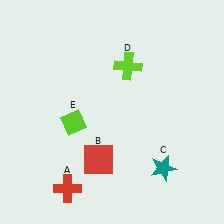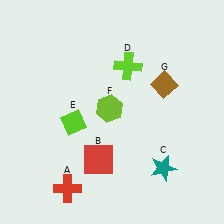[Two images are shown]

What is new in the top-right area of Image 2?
A brown diamond (G) was added in the top-right area of Image 2.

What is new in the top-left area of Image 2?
A lime hexagon (F) was added in the top-left area of Image 2.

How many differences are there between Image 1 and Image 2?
There are 2 differences between the two images.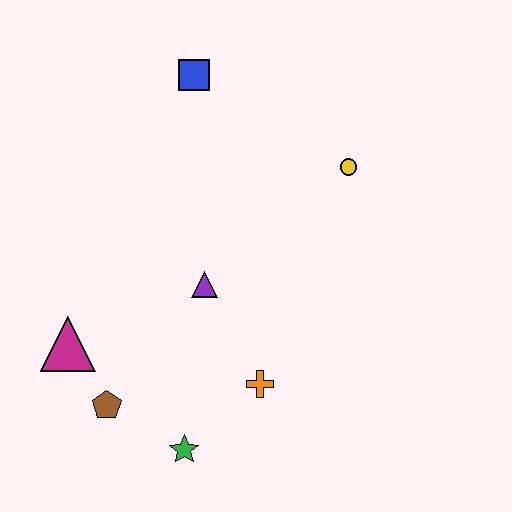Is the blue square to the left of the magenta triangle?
No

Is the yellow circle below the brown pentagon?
No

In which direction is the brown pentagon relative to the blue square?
The brown pentagon is below the blue square.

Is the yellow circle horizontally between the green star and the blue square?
No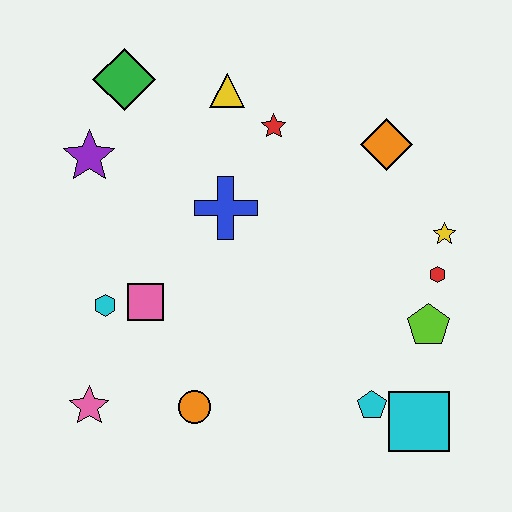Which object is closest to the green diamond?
The purple star is closest to the green diamond.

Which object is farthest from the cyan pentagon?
The green diamond is farthest from the cyan pentagon.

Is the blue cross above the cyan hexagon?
Yes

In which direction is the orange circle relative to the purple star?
The orange circle is below the purple star.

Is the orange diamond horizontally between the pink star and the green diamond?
No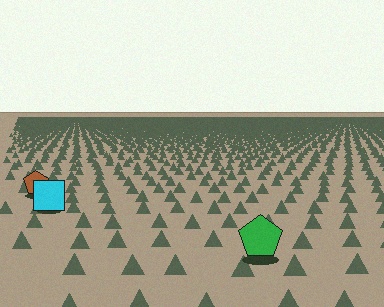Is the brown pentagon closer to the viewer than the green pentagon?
No. The green pentagon is closer — you can tell from the texture gradient: the ground texture is coarser near it.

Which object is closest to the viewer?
The green pentagon is closest. The texture marks near it are larger and more spread out.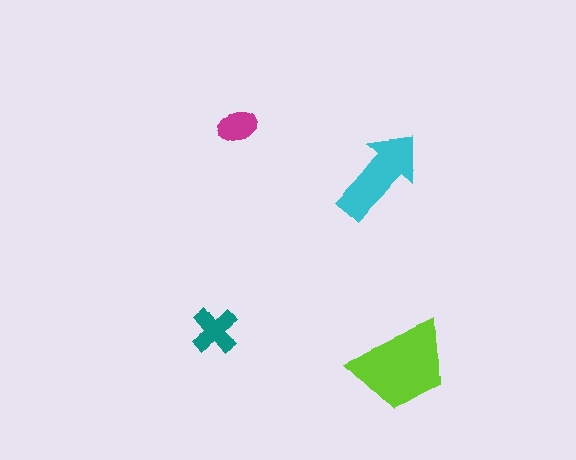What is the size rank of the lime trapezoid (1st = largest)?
1st.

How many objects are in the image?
There are 4 objects in the image.